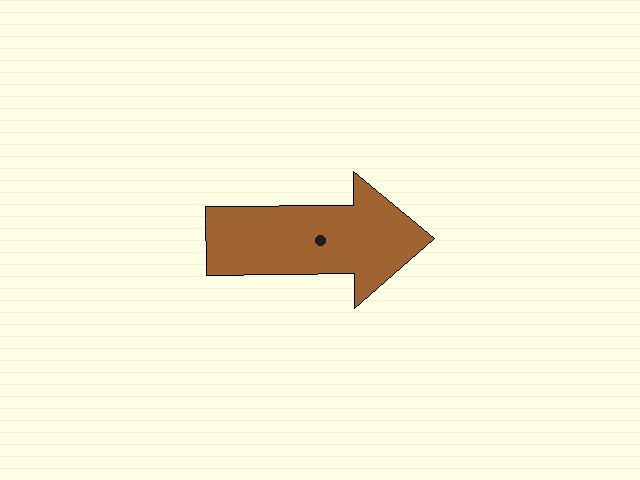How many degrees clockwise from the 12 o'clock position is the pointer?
Approximately 89 degrees.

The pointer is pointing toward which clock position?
Roughly 3 o'clock.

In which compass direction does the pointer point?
East.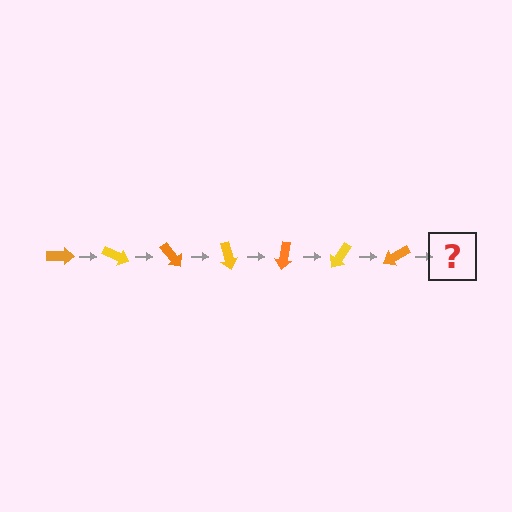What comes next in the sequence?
The next element should be a yellow arrow, rotated 175 degrees from the start.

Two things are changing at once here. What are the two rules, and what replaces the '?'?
The two rules are that it rotates 25 degrees each step and the color cycles through orange and yellow. The '?' should be a yellow arrow, rotated 175 degrees from the start.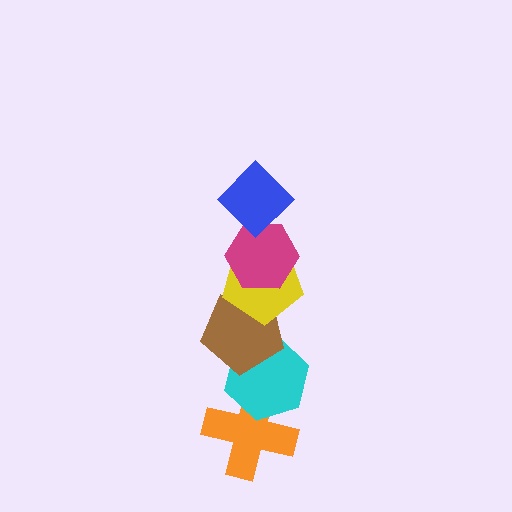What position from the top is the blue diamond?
The blue diamond is 1st from the top.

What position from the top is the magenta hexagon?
The magenta hexagon is 2nd from the top.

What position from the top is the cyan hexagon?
The cyan hexagon is 5th from the top.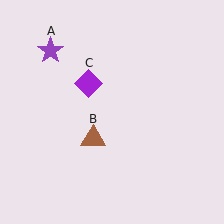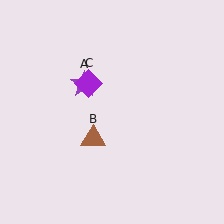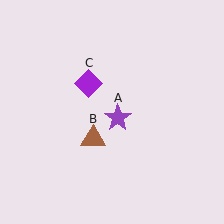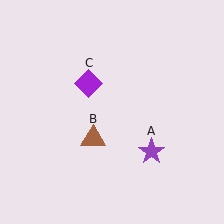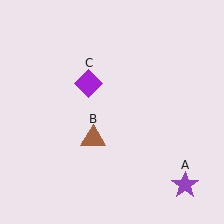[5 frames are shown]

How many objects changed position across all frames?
1 object changed position: purple star (object A).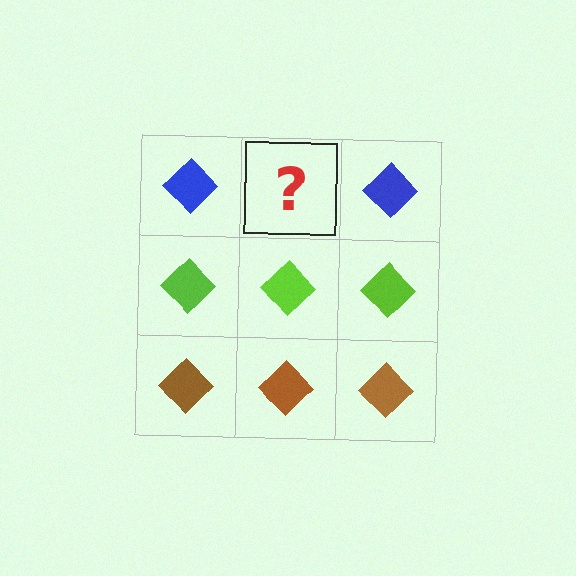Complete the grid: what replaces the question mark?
The question mark should be replaced with a blue diamond.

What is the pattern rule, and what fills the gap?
The rule is that each row has a consistent color. The gap should be filled with a blue diamond.